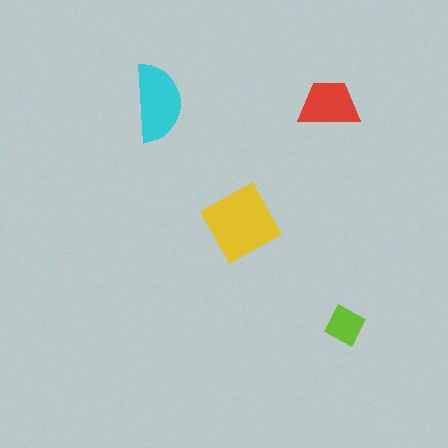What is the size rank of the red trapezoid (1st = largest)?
3rd.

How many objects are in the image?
There are 4 objects in the image.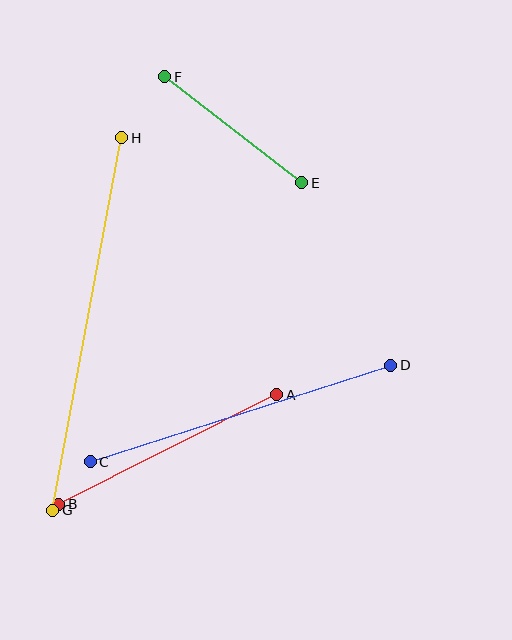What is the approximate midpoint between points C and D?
The midpoint is at approximately (241, 414) pixels.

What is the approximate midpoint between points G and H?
The midpoint is at approximately (87, 324) pixels.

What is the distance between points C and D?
The distance is approximately 315 pixels.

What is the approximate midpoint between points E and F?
The midpoint is at approximately (233, 130) pixels.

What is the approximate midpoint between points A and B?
The midpoint is at approximately (168, 449) pixels.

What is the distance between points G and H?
The distance is approximately 379 pixels.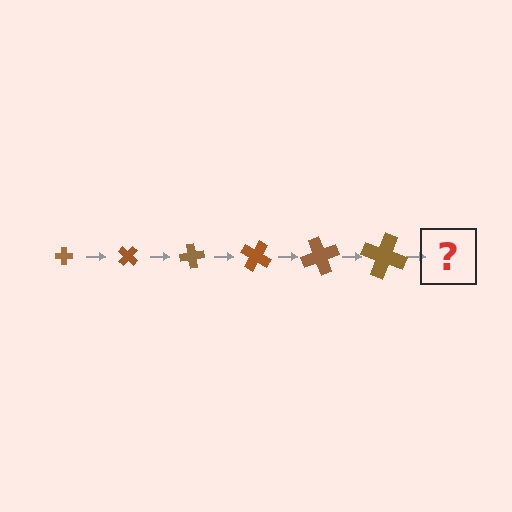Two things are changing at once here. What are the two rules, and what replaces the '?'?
The two rules are that the cross grows larger each step and it rotates 40 degrees each step. The '?' should be a cross, larger than the previous one and rotated 240 degrees from the start.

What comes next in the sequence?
The next element should be a cross, larger than the previous one and rotated 240 degrees from the start.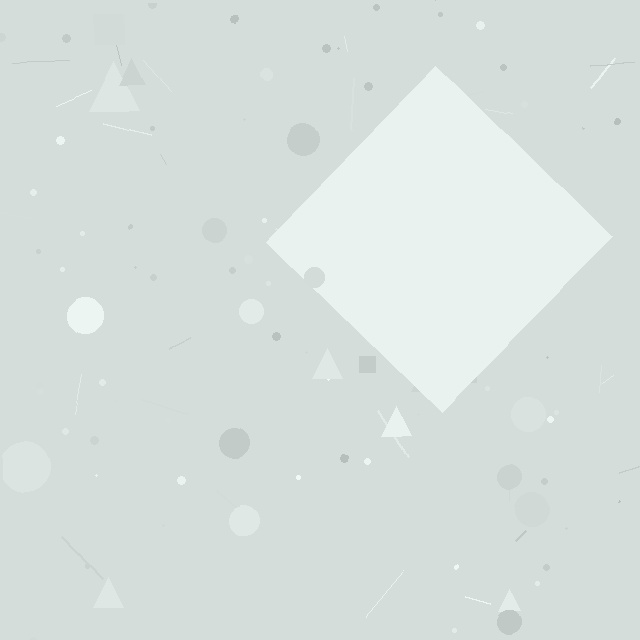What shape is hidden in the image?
A diamond is hidden in the image.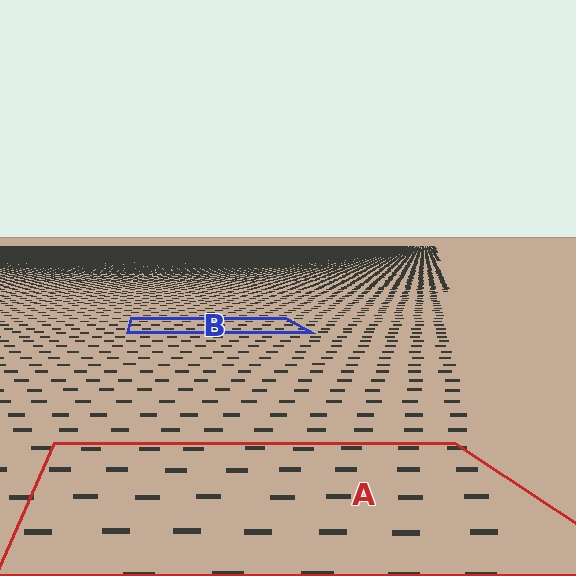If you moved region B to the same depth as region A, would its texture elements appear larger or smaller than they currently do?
They would appear larger. At a closer depth, the same texture elements are projected at a bigger on-screen size.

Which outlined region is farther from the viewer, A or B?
Region B is farther from the viewer — the texture elements inside it appear smaller and more densely packed.